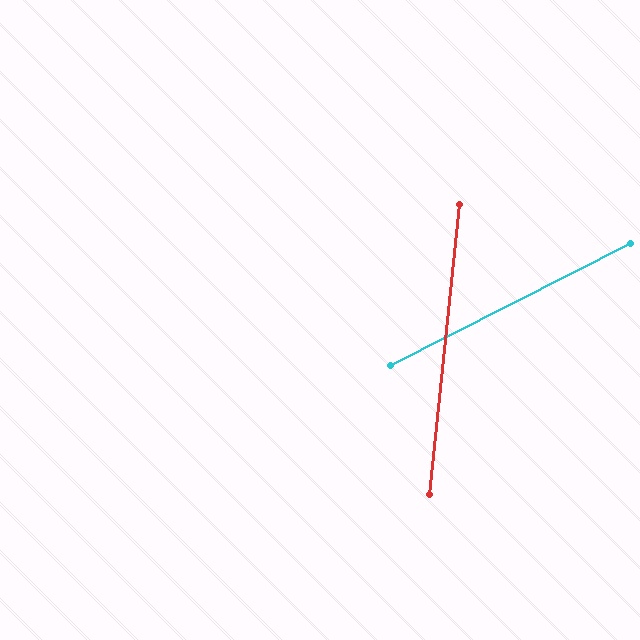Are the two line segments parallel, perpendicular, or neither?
Neither parallel nor perpendicular — they differ by about 57°.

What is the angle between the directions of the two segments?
Approximately 57 degrees.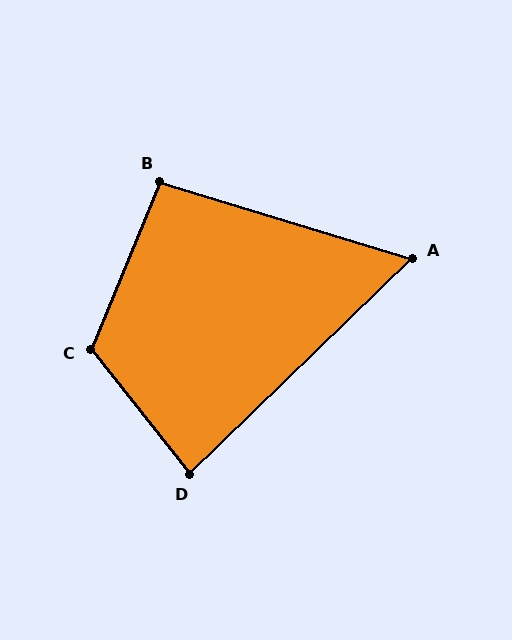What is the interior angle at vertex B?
Approximately 96 degrees (obtuse).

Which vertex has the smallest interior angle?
A, at approximately 61 degrees.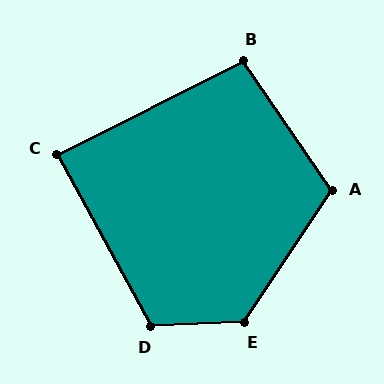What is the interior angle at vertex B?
Approximately 98 degrees (obtuse).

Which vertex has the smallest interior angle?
C, at approximately 88 degrees.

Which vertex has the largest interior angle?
E, at approximately 126 degrees.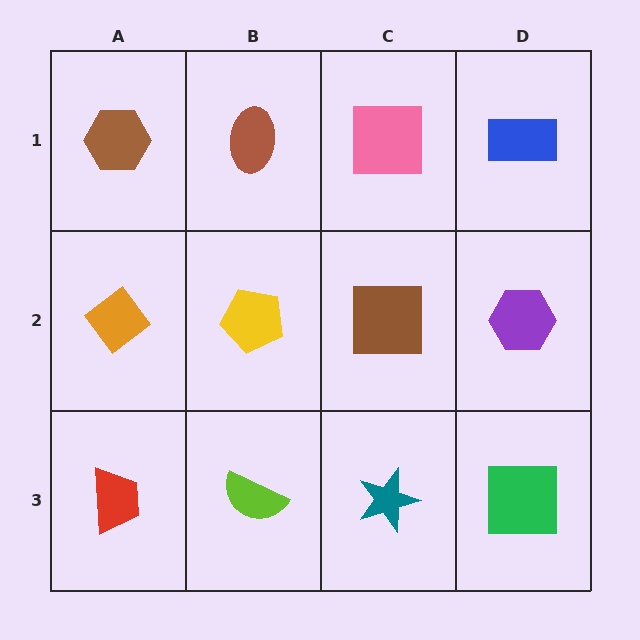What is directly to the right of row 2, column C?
A purple hexagon.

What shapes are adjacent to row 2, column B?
A brown ellipse (row 1, column B), a lime semicircle (row 3, column B), an orange diamond (row 2, column A), a brown square (row 2, column C).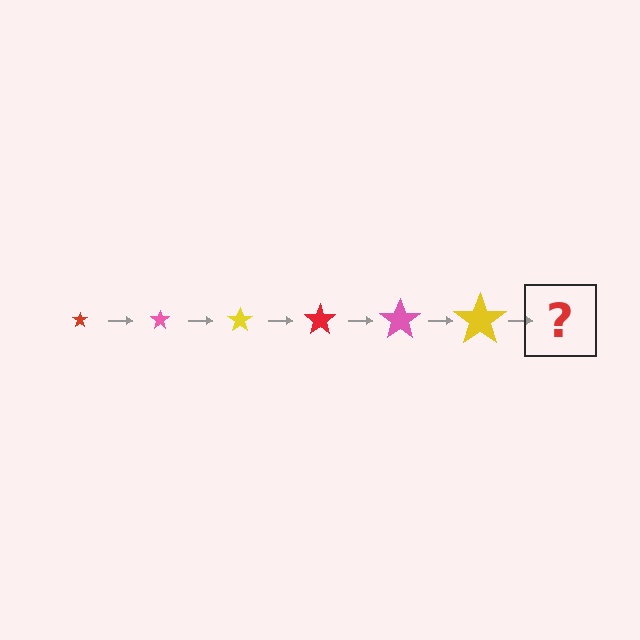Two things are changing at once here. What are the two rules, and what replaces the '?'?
The two rules are that the star grows larger each step and the color cycles through red, pink, and yellow. The '?' should be a red star, larger than the previous one.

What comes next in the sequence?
The next element should be a red star, larger than the previous one.